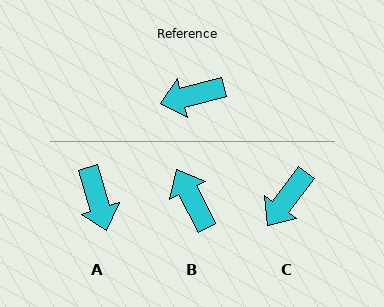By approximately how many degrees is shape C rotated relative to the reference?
Approximately 39 degrees counter-clockwise.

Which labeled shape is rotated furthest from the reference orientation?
A, about 92 degrees away.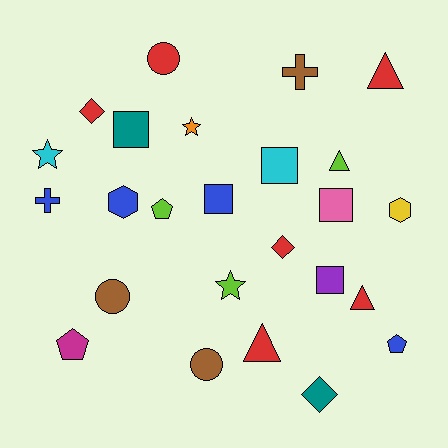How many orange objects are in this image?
There is 1 orange object.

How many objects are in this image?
There are 25 objects.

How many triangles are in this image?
There are 4 triangles.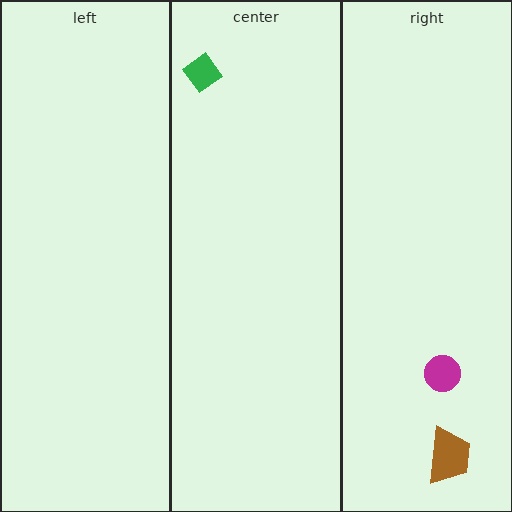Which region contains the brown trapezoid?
The right region.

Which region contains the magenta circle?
The right region.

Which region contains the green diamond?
The center region.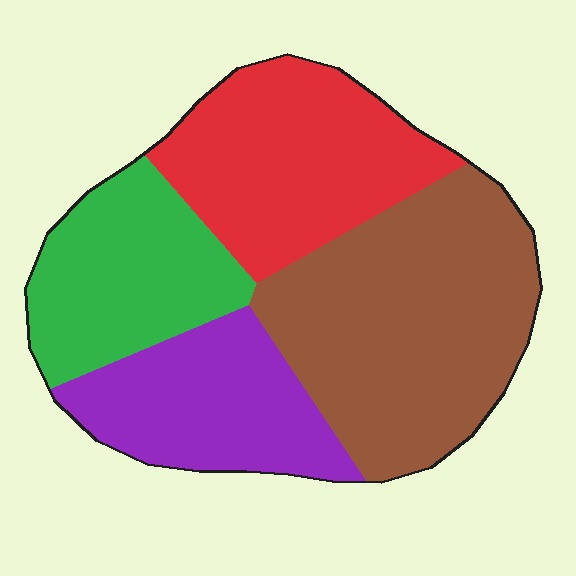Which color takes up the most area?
Brown, at roughly 35%.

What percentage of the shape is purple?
Purple covers about 20% of the shape.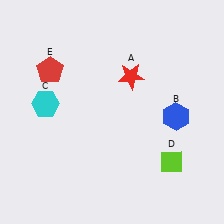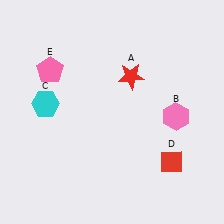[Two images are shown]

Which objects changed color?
B changed from blue to pink. D changed from lime to red. E changed from red to pink.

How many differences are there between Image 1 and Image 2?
There are 3 differences between the two images.